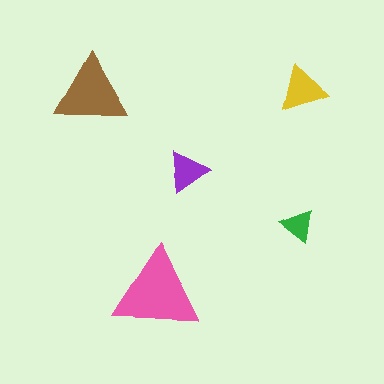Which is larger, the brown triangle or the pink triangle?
The pink one.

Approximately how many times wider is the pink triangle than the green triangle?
About 2.5 times wider.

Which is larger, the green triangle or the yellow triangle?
The yellow one.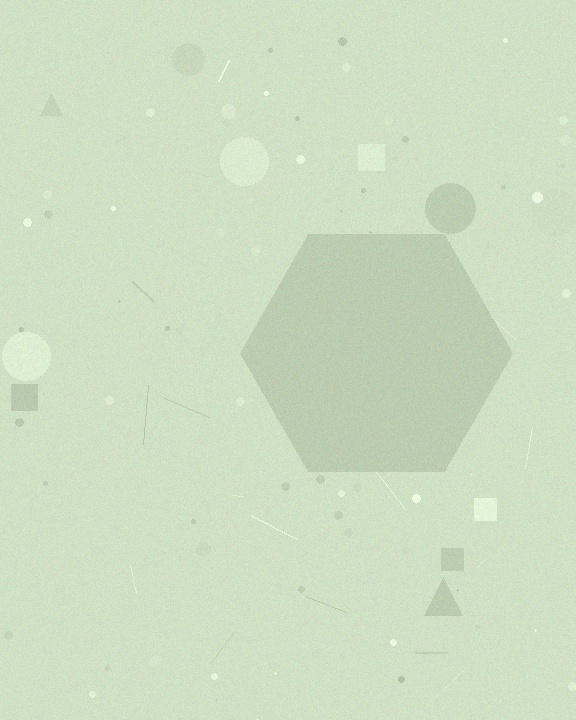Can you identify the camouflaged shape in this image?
The camouflaged shape is a hexagon.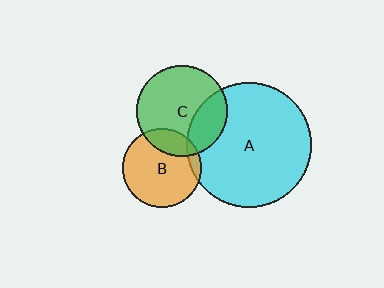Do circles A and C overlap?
Yes.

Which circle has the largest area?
Circle A (cyan).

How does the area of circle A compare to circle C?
Approximately 1.9 times.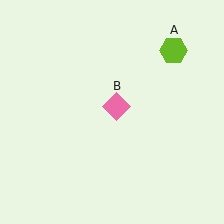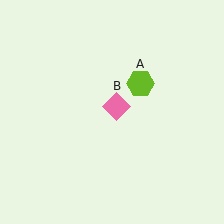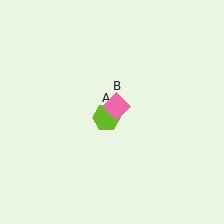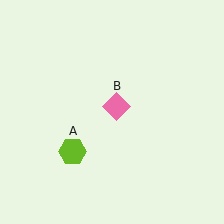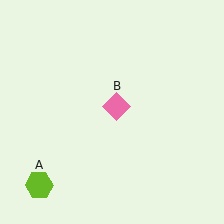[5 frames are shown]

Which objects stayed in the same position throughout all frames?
Pink diamond (object B) remained stationary.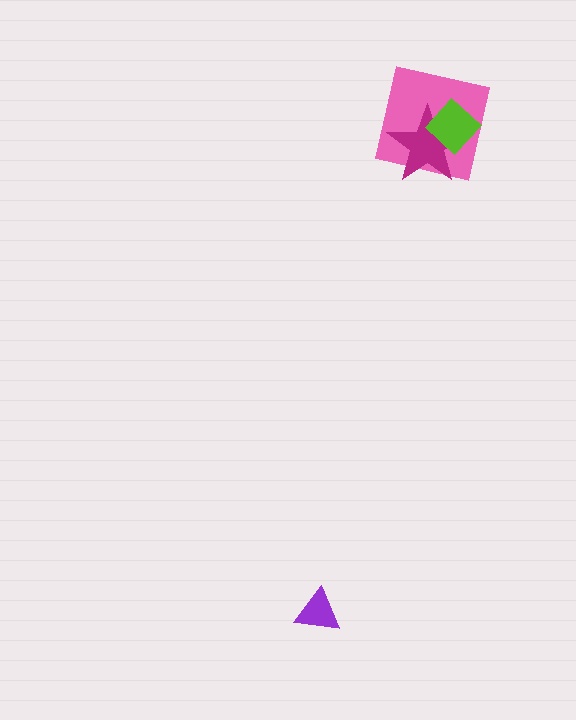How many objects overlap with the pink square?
2 objects overlap with the pink square.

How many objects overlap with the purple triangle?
0 objects overlap with the purple triangle.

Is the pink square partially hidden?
Yes, it is partially covered by another shape.